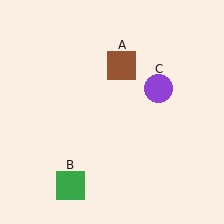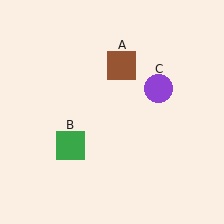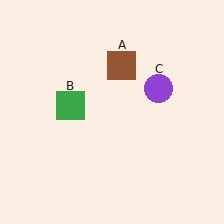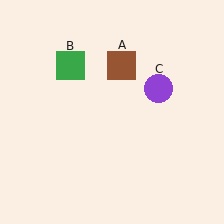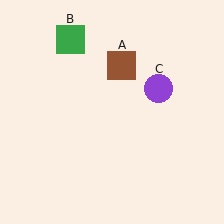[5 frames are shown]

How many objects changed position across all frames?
1 object changed position: green square (object B).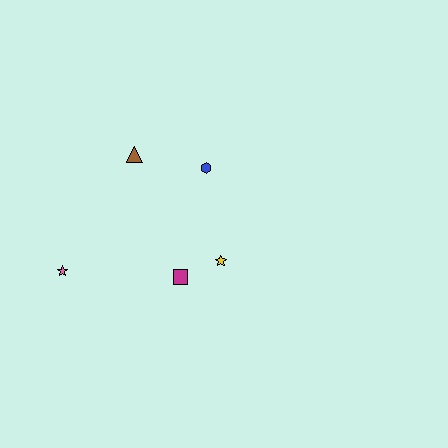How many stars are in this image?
There are 2 stars.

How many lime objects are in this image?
There are no lime objects.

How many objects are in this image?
There are 5 objects.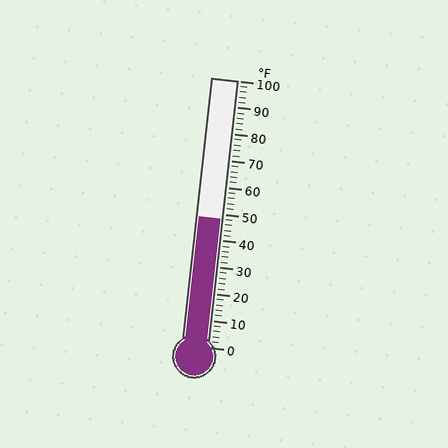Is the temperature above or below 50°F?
The temperature is below 50°F.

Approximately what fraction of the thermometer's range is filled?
The thermometer is filled to approximately 50% of its range.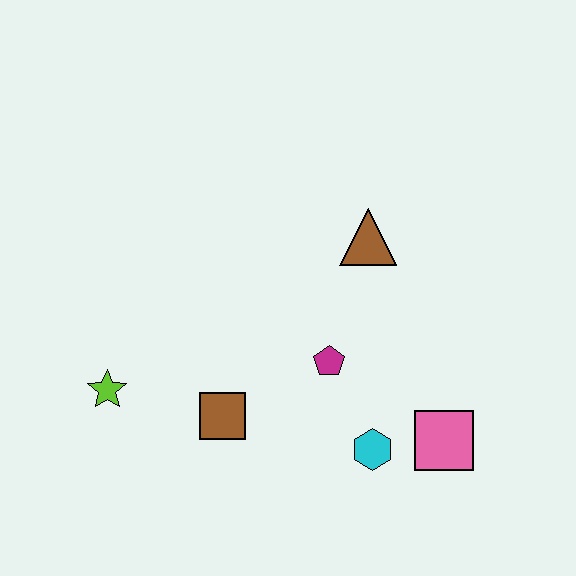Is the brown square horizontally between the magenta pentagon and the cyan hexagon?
No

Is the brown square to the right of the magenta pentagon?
No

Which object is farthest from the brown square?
The brown triangle is farthest from the brown square.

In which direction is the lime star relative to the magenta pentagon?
The lime star is to the left of the magenta pentagon.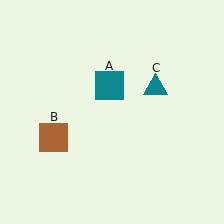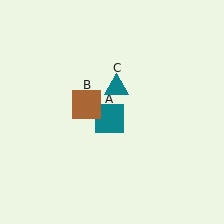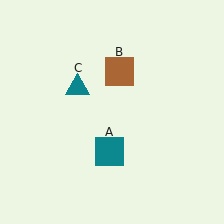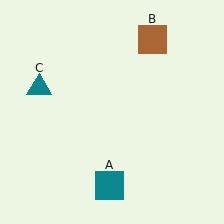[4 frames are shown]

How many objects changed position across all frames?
3 objects changed position: teal square (object A), brown square (object B), teal triangle (object C).